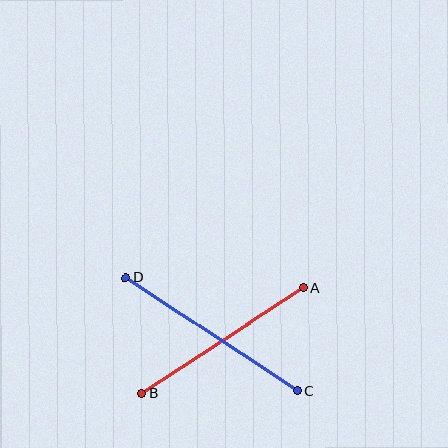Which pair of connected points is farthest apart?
Points C and D are farthest apart.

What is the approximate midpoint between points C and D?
The midpoint is at approximately (212, 334) pixels.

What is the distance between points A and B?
The distance is approximately 194 pixels.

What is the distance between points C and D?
The distance is approximately 204 pixels.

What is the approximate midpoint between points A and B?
The midpoint is at approximately (223, 340) pixels.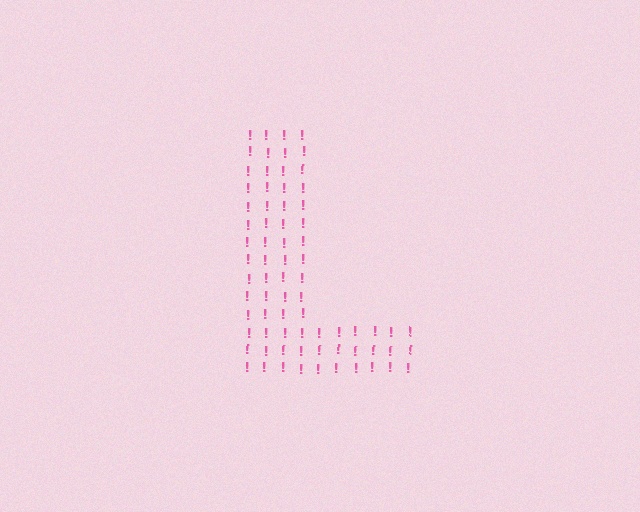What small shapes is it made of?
It is made of small exclamation marks.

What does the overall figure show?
The overall figure shows the letter L.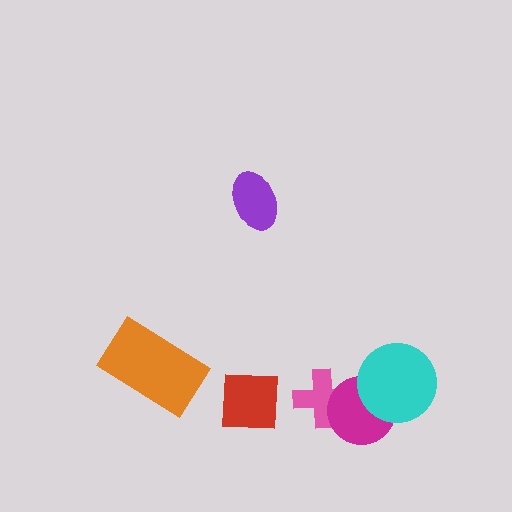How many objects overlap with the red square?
0 objects overlap with the red square.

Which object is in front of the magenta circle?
The cyan circle is in front of the magenta circle.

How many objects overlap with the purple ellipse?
0 objects overlap with the purple ellipse.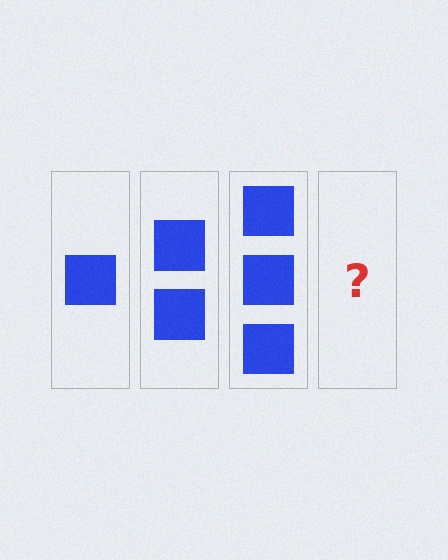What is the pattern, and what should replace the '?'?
The pattern is that each step adds one more square. The '?' should be 4 squares.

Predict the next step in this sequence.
The next step is 4 squares.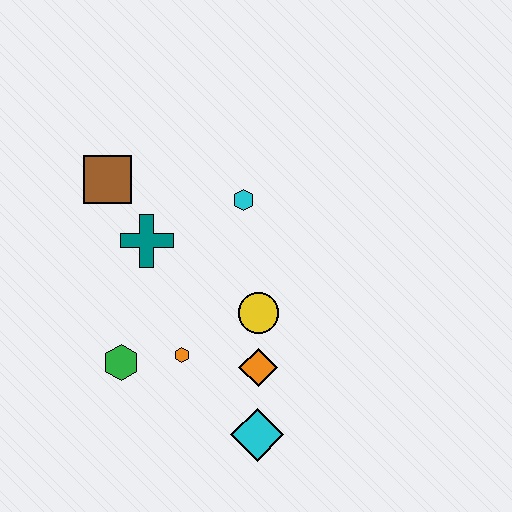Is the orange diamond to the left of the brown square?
No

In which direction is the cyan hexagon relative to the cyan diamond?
The cyan hexagon is above the cyan diamond.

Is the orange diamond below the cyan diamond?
No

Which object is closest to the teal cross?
The brown square is closest to the teal cross.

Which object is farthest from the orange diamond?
The brown square is farthest from the orange diamond.